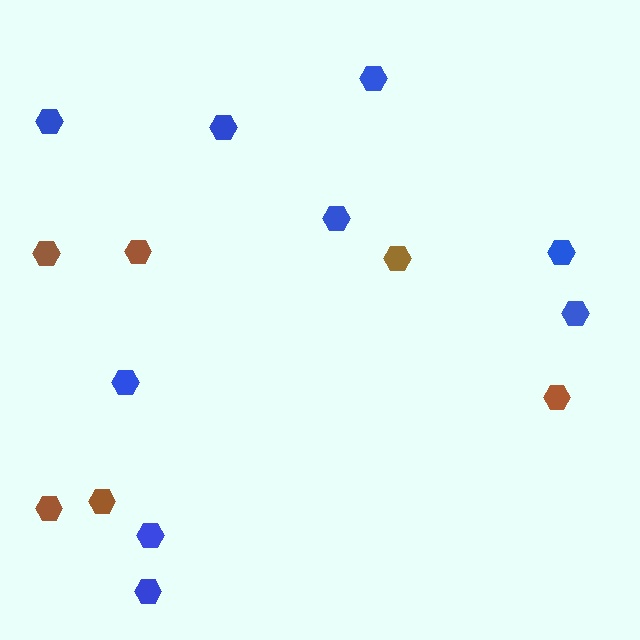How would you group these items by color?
There are 2 groups: one group of blue hexagons (9) and one group of brown hexagons (6).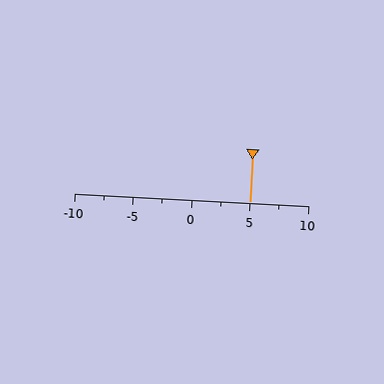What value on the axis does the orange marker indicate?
The marker indicates approximately 5.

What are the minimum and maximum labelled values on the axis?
The axis runs from -10 to 10.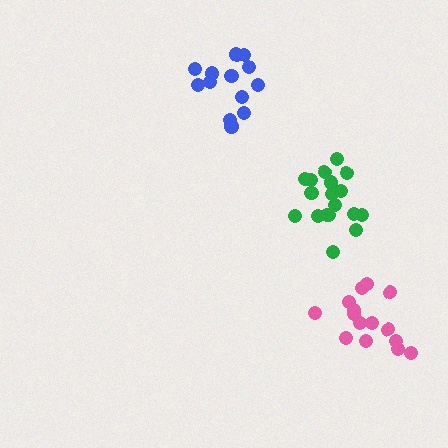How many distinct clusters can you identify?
There are 3 distinct clusters.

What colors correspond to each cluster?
The clusters are colored: pink, green, blue.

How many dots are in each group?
Group 1: 15 dots, Group 2: 19 dots, Group 3: 13 dots (47 total).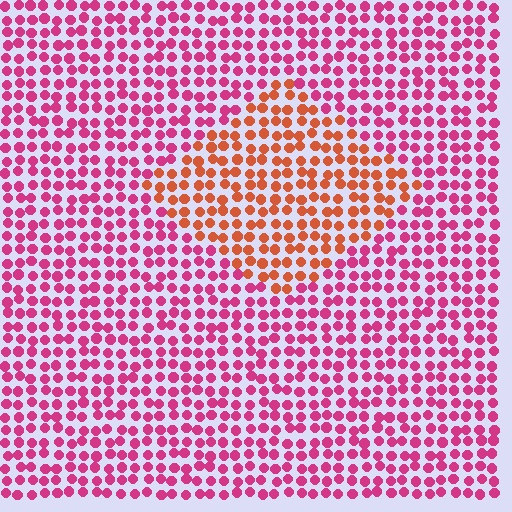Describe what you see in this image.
The image is filled with small magenta elements in a uniform arrangement. A diamond-shaped region is visible where the elements are tinted to a slightly different hue, forming a subtle color boundary.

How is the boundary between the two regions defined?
The boundary is defined purely by a slight shift in hue (about 43 degrees). Spacing, size, and orientation are identical on both sides.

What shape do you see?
I see a diamond.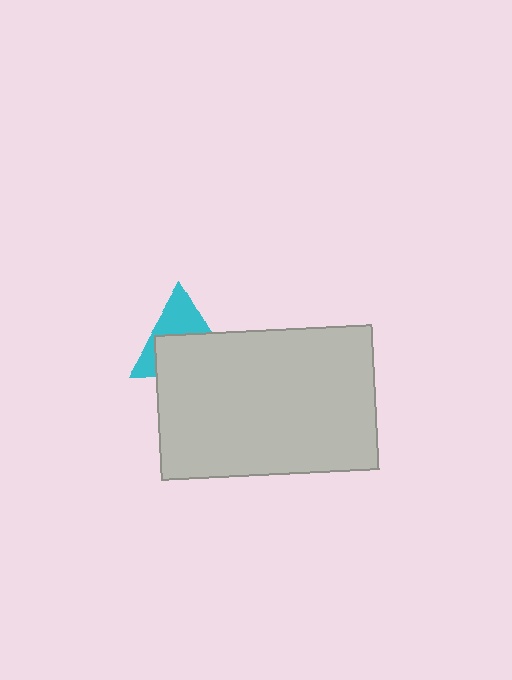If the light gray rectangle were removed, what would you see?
You would see the complete cyan triangle.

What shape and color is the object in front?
The object in front is a light gray rectangle.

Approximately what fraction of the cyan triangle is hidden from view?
Roughly 57% of the cyan triangle is hidden behind the light gray rectangle.